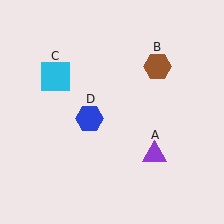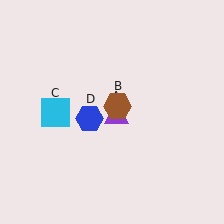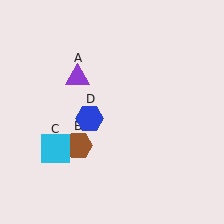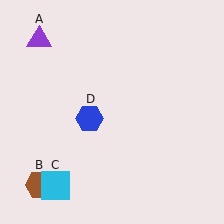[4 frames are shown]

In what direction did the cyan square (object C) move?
The cyan square (object C) moved down.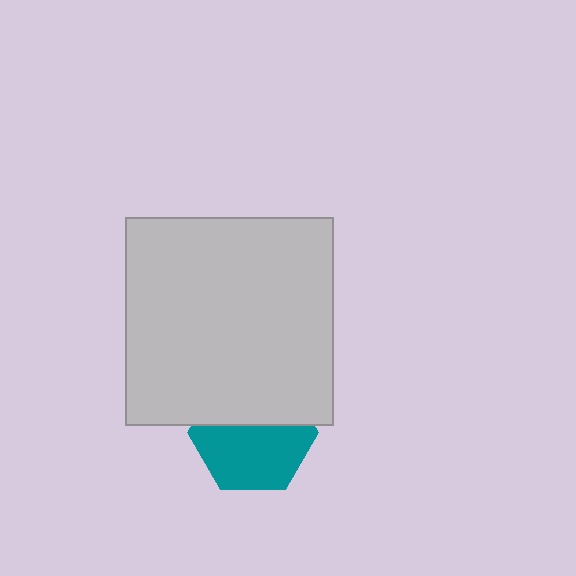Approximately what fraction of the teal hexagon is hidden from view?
Roughly 42% of the teal hexagon is hidden behind the light gray square.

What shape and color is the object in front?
The object in front is a light gray square.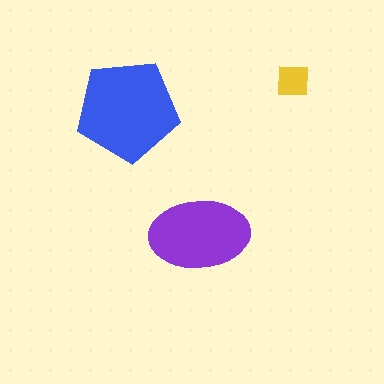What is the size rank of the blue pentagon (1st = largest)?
1st.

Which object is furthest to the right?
The yellow square is rightmost.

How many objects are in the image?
There are 3 objects in the image.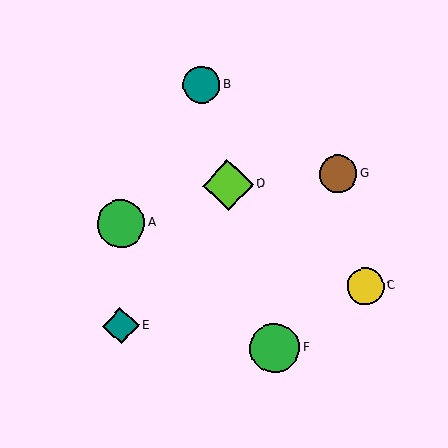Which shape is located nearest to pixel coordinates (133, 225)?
The green circle (labeled A) at (121, 224) is nearest to that location.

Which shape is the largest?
The lime diamond (labeled D) is the largest.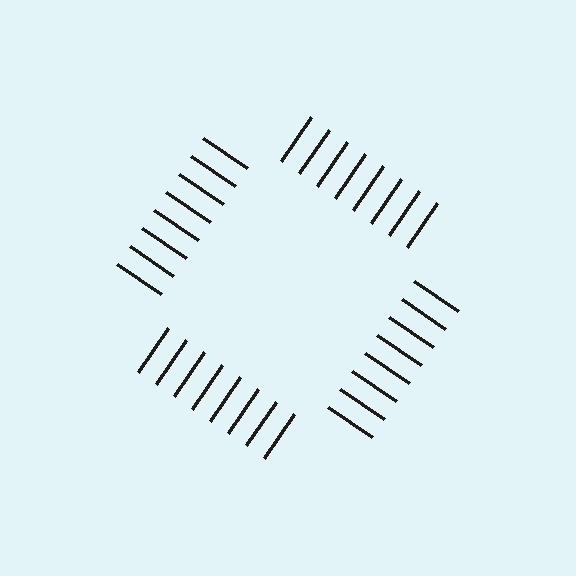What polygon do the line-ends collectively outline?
An illusory square — the line segments terminate on its edges but no continuous stroke is drawn.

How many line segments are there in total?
32 — 8 along each of the 4 edges.